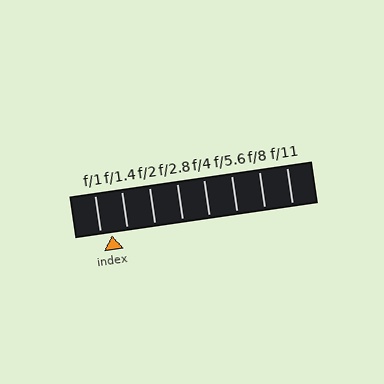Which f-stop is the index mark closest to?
The index mark is closest to f/1.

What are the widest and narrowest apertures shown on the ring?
The widest aperture shown is f/1 and the narrowest is f/11.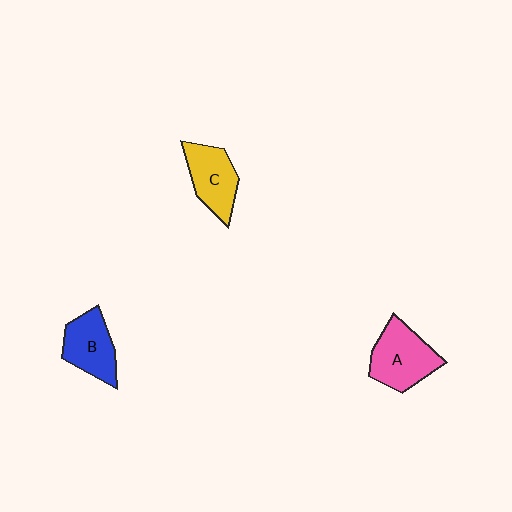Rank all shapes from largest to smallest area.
From largest to smallest: A (pink), C (yellow), B (blue).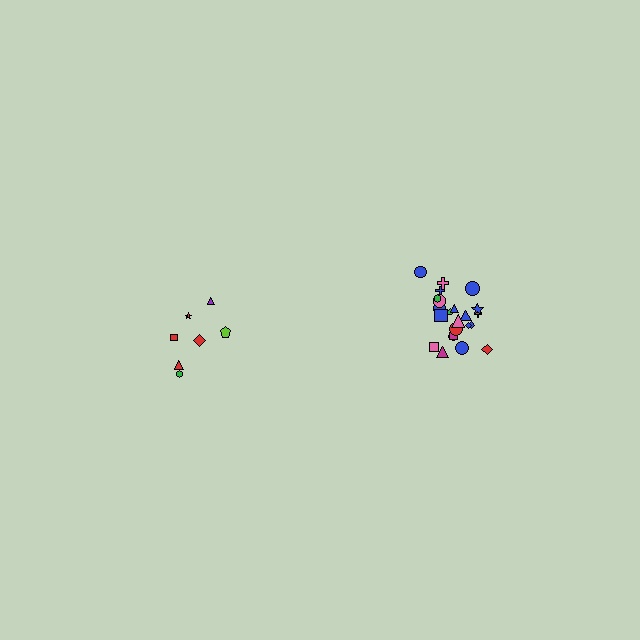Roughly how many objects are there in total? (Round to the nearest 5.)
Roughly 30 objects in total.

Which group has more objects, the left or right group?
The right group.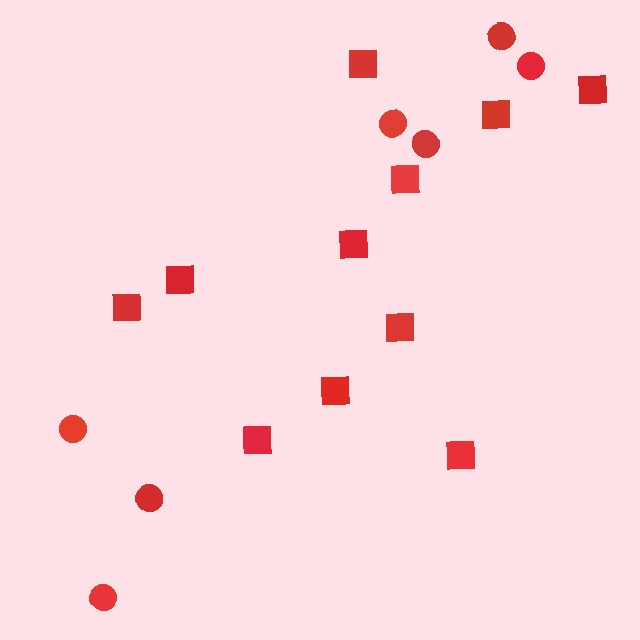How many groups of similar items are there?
There are 2 groups: one group of circles (7) and one group of squares (11).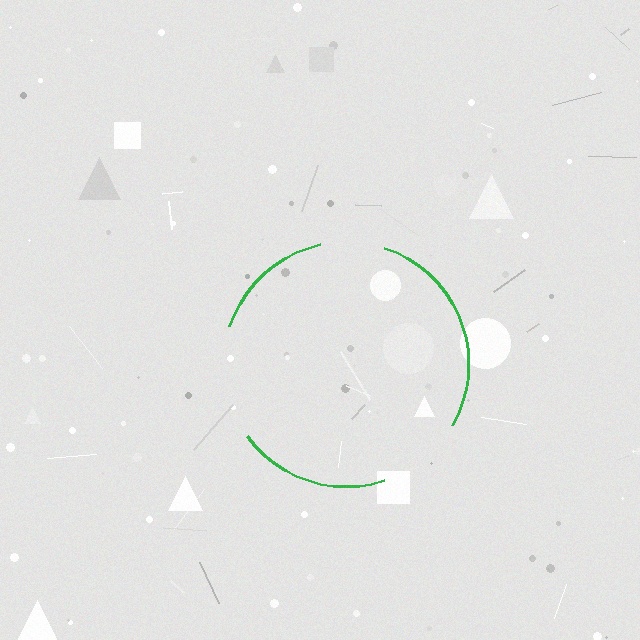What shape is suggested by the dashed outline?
The dashed outline suggests a circle.